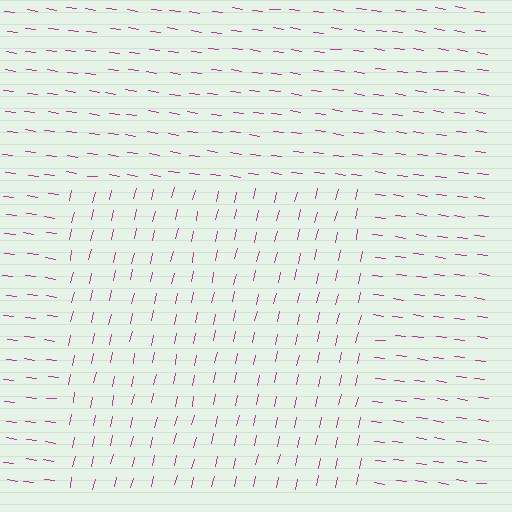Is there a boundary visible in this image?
Yes, there is a texture boundary formed by a change in line orientation.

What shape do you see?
I see a rectangle.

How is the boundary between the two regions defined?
The boundary is defined purely by a change in line orientation (approximately 85 degrees difference). All lines are the same color and thickness.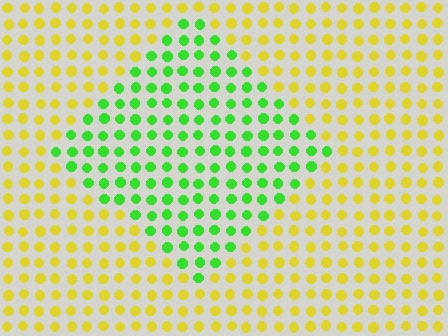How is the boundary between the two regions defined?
The boundary is defined purely by a slight shift in hue (about 61 degrees). Spacing, size, and orientation are identical on both sides.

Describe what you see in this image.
The image is filled with small yellow elements in a uniform arrangement. A diamond-shaped region is visible where the elements are tinted to a slightly different hue, forming a subtle color boundary.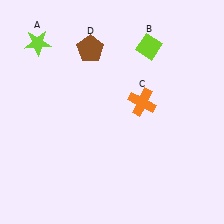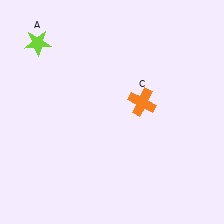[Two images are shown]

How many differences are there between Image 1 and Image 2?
There are 2 differences between the two images.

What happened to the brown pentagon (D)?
The brown pentagon (D) was removed in Image 2. It was in the top-left area of Image 1.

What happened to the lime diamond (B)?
The lime diamond (B) was removed in Image 2. It was in the top-right area of Image 1.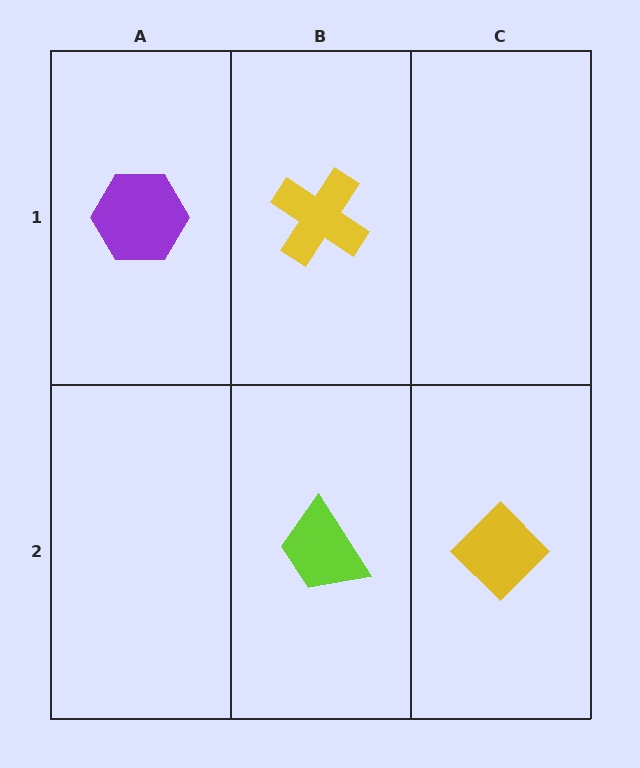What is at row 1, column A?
A purple hexagon.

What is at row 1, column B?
A yellow cross.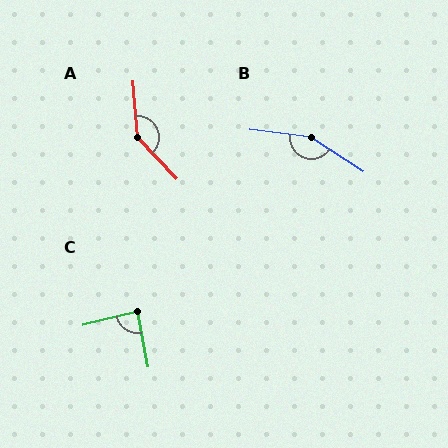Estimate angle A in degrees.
Approximately 140 degrees.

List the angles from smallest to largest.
C (87°), A (140°), B (154°).